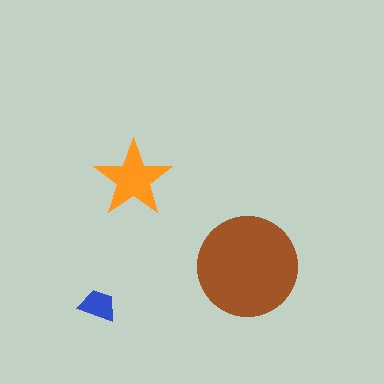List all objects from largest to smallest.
The brown circle, the orange star, the blue trapezoid.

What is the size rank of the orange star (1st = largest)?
2nd.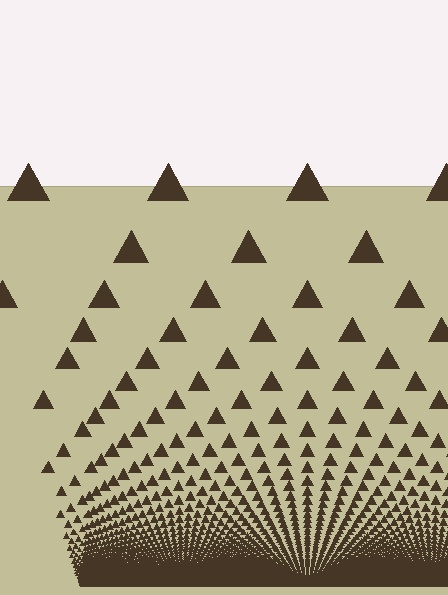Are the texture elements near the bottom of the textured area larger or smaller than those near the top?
Smaller. The gradient is inverted — elements near the bottom are smaller and denser.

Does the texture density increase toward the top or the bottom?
Density increases toward the bottom.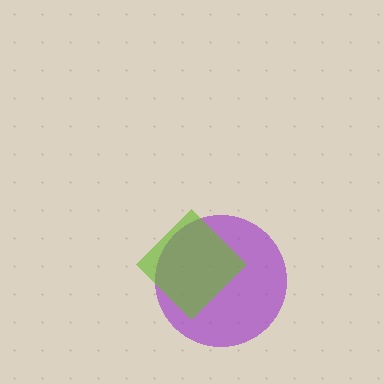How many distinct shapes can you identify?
There are 2 distinct shapes: a purple circle, a lime diamond.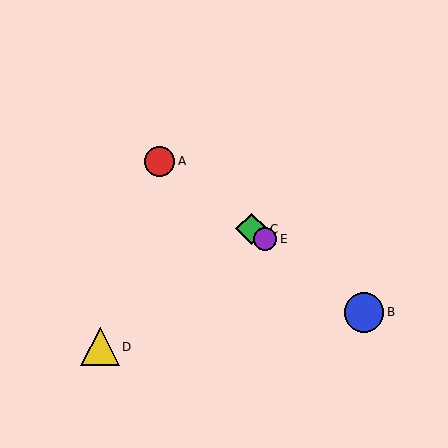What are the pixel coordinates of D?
Object D is at (100, 347).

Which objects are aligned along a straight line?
Objects A, B, C, E are aligned along a straight line.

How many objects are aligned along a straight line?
4 objects (A, B, C, E) are aligned along a straight line.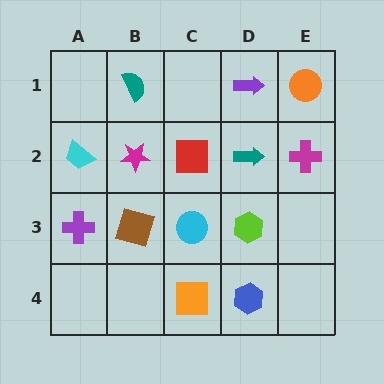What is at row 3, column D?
A lime hexagon.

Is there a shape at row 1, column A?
No, that cell is empty.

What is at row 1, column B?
A teal semicircle.